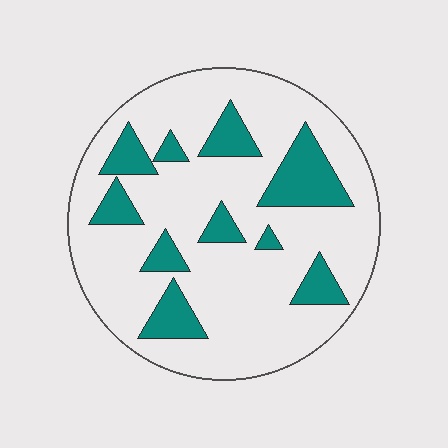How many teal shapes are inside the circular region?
10.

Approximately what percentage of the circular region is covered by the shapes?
Approximately 20%.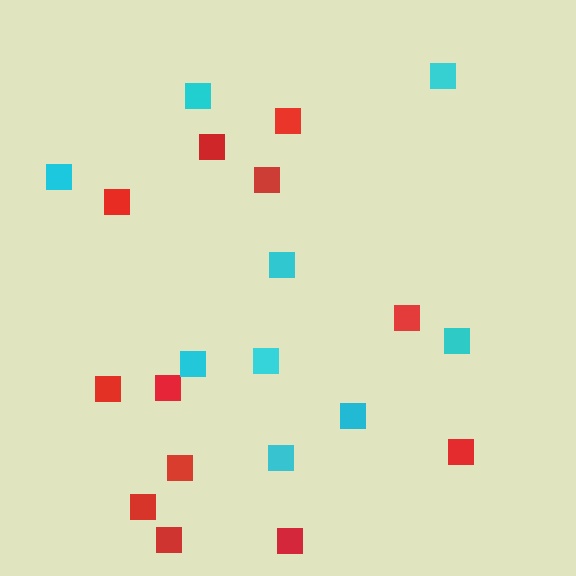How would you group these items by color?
There are 2 groups: one group of red squares (12) and one group of cyan squares (9).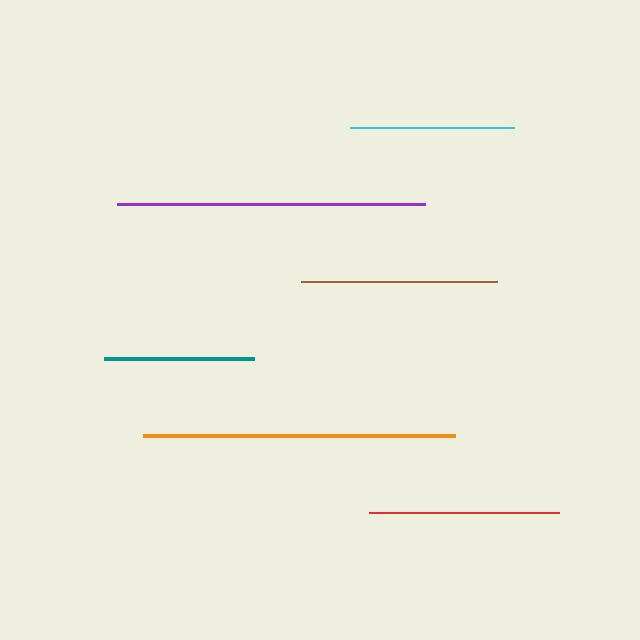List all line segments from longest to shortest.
From longest to shortest: orange, purple, brown, red, cyan, teal.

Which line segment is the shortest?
The teal line is the shortest at approximately 150 pixels.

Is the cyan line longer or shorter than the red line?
The red line is longer than the cyan line.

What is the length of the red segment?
The red segment is approximately 190 pixels long.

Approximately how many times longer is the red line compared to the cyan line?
The red line is approximately 1.2 times the length of the cyan line.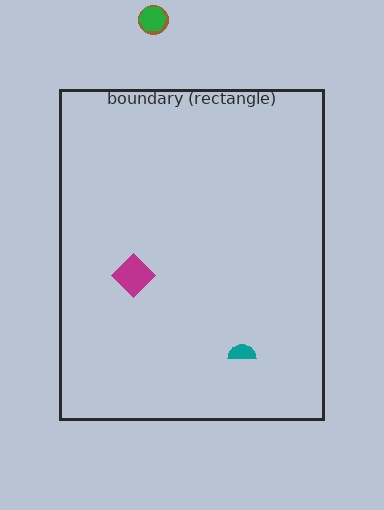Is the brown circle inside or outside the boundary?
Outside.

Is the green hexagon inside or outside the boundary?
Outside.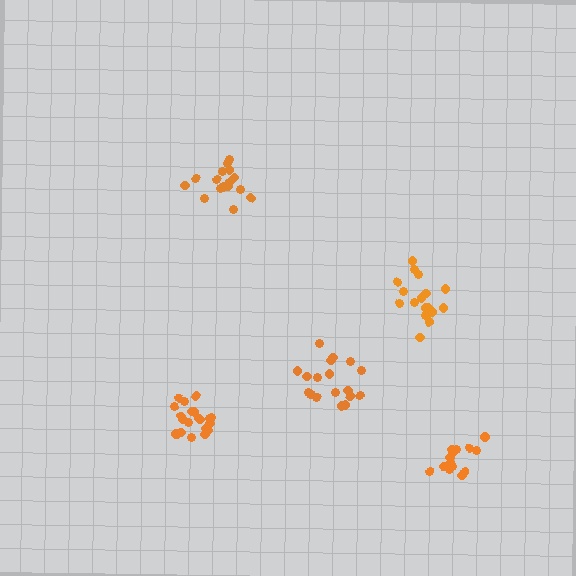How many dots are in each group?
Group 1: 18 dots, Group 2: 17 dots, Group 3: 18 dots, Group 4: 20 dots, Group 5: 14 dots (87 total).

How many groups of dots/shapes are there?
There are 5 groups.